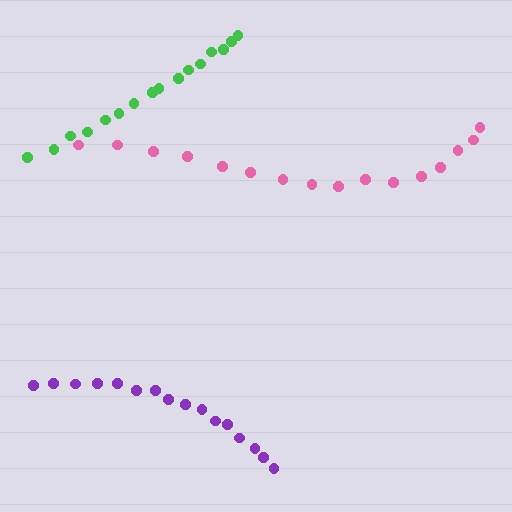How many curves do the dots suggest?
There are 3 distinct paths.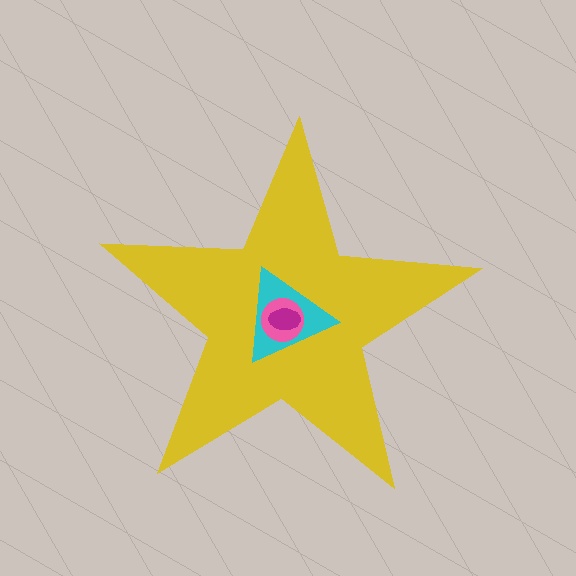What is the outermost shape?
The yellow star.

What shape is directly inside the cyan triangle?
The pink circle.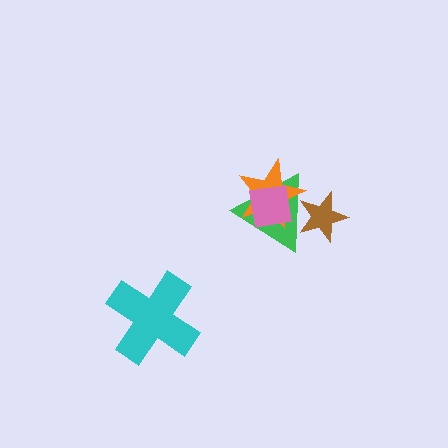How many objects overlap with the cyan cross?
0 objects overlap with the cyan cross.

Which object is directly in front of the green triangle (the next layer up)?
The orange star is directly in front of the green triangle.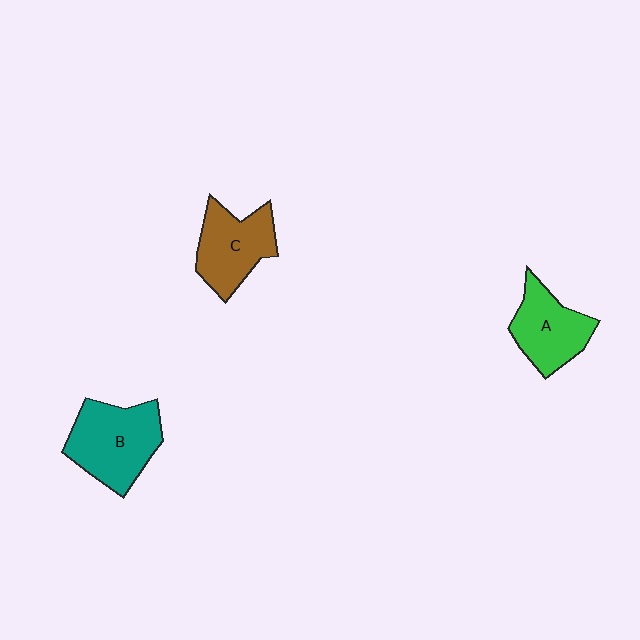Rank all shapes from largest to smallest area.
From largest to smallest: B (teal), C (brown), A (green).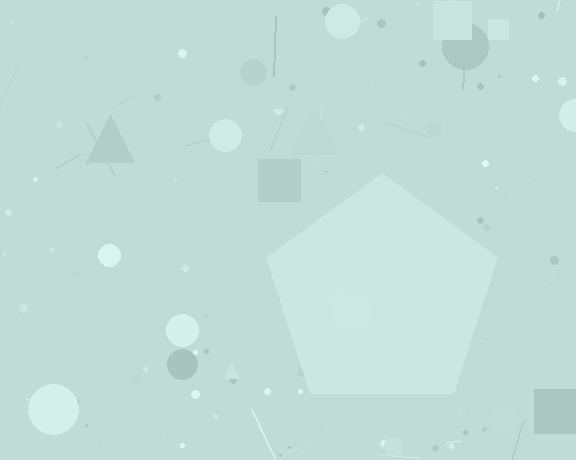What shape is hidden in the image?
A pentagon is hidden in the image.